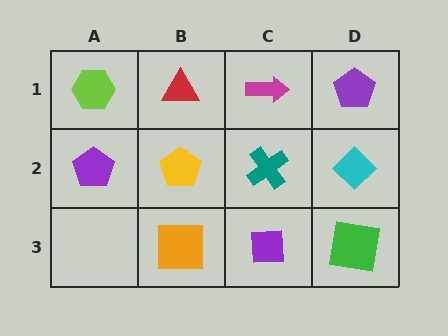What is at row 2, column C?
A teal cross.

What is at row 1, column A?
A lime hexagon.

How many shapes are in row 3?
3 shapes.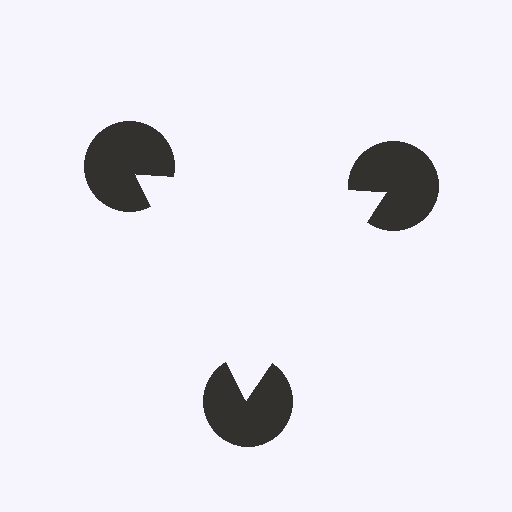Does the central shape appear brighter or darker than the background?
It typically appears slightly brighter than the background, even though no actual brightness change is drawn.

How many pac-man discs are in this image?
There are 3 — one at each vertex of the illusory triangle.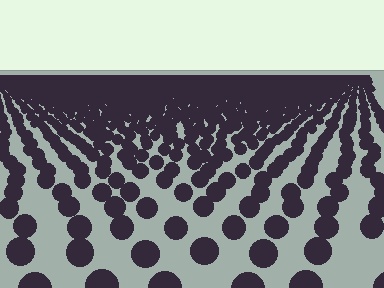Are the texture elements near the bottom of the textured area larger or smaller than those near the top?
Larger. Near the bottom, elements are closer to the viewer and appear at a bigger on-screen size.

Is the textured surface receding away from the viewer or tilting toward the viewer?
The surface is receding away from the viewer. Texture elements get smaller and denser toward the top.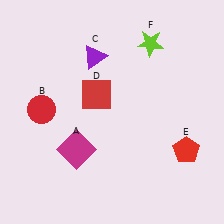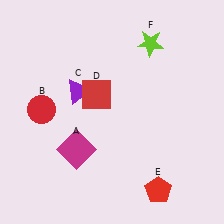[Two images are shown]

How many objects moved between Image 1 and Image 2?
2 objects moved between the two images.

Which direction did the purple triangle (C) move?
The purple triangle (C) moved down.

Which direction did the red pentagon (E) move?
The red pentagon (E) moved down.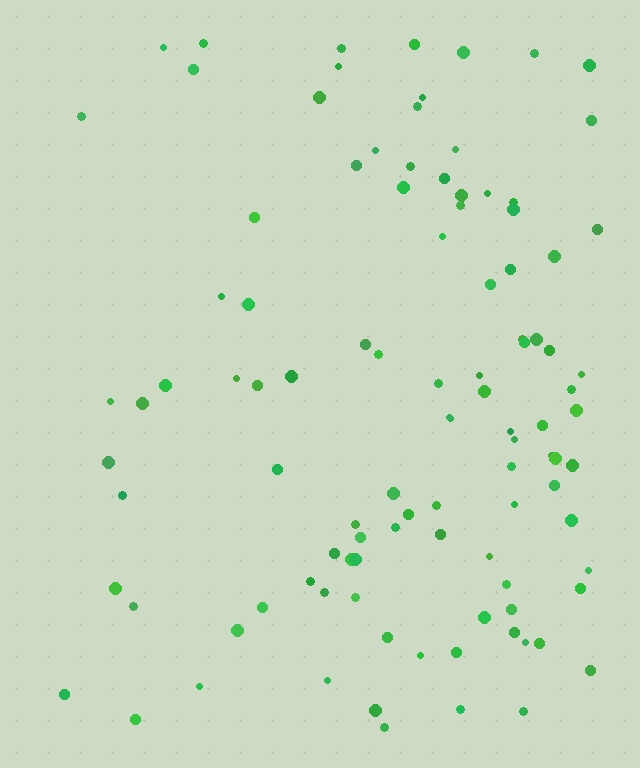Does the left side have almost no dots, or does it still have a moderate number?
Still a moderate number, just noticeably fewer than the right.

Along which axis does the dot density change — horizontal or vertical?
Horizontal.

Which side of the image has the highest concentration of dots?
The right.